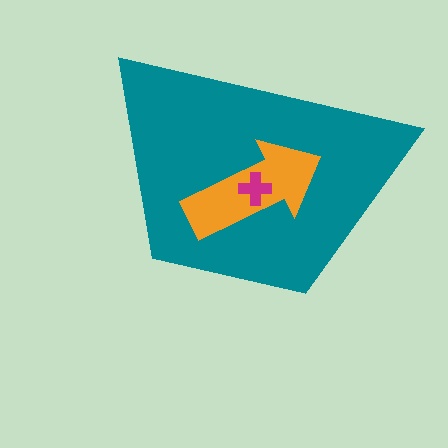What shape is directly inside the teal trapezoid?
The orange arrow.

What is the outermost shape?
The teal trapezoid.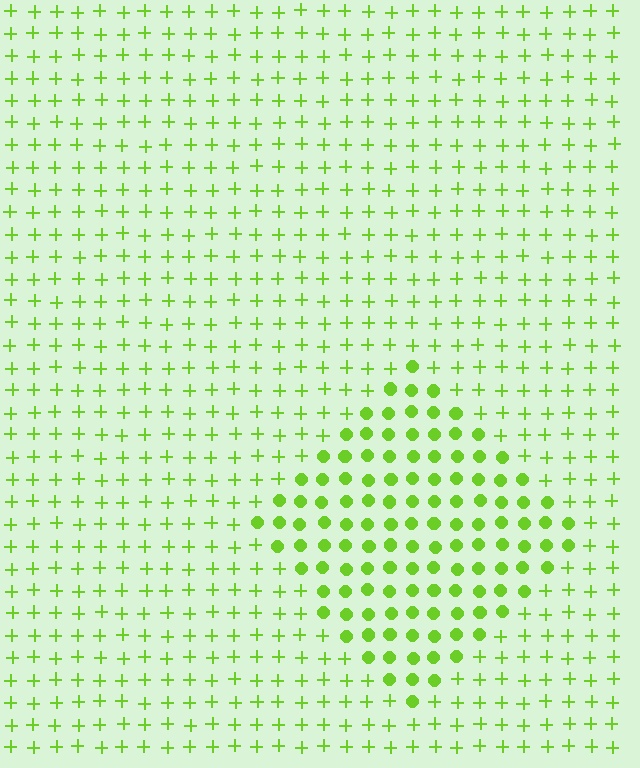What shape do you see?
I see a diamond.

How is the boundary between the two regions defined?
The boundary is defined by a change in element shape: circles inside vs. plus signs outside. All elements share the same color and spacing.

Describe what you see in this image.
The image is filled with small lime elements arranged in a uniform grid. A diamond-shaped region contains circles, while the surrounding area contains plus signs. The boundary is defined purely by the change in element shape.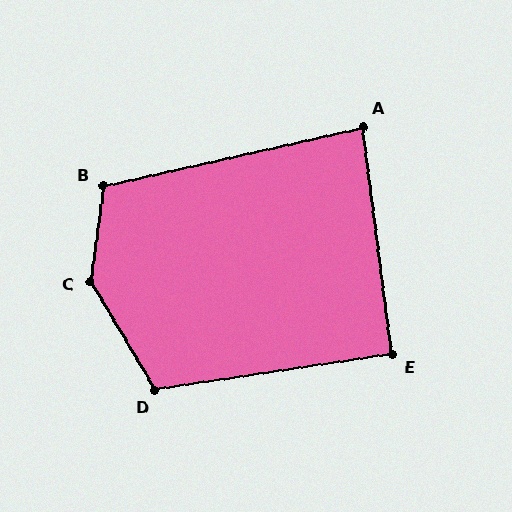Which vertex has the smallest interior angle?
A, at approximately 84 degrees.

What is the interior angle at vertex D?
Approximately 112 degrees (obtuse).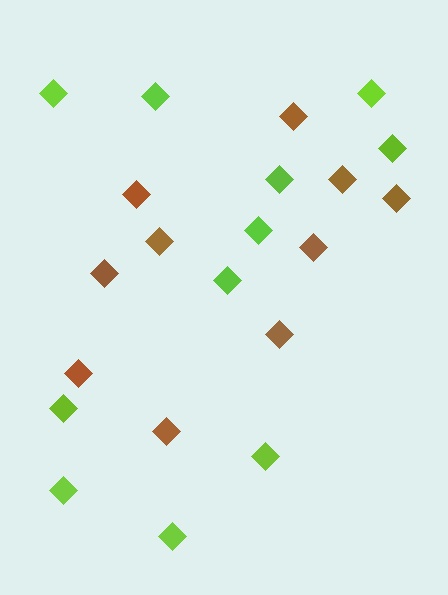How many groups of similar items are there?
There are 2 groups: one group of brown diamonds (10) and one group of lime diamonds (11).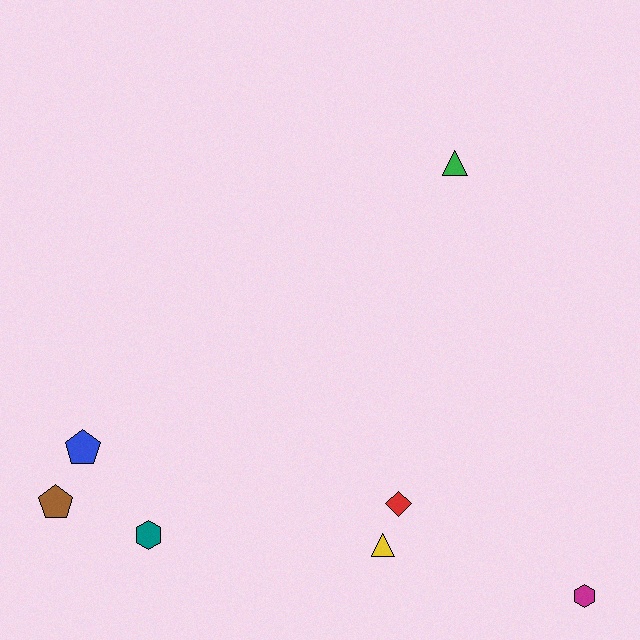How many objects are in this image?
There are 7 objects.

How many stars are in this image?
There are no stars.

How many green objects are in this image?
There is 1 green object.